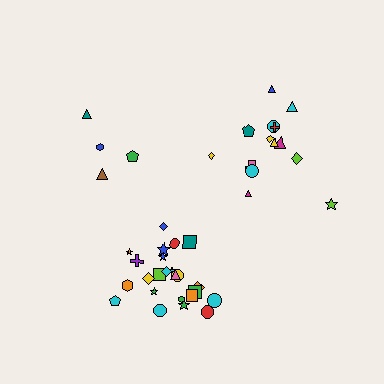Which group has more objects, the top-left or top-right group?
The top-right group.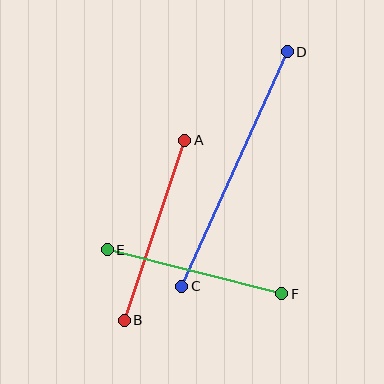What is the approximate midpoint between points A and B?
The midpoint is at approximately (155, 230) pixels.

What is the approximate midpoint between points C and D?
The midpoint is at approximately (235, 169) pixels.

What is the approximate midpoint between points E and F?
The midpoint is at approximately (195, 272) pixels.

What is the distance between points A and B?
The distance is approximately 190 pixels.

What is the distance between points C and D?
The distance is approximately 258 pixels.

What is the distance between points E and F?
The distance is approximately 180 pixels.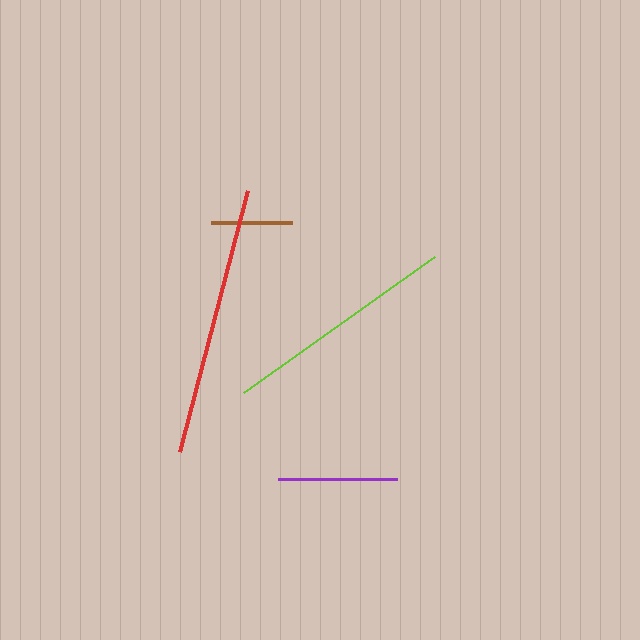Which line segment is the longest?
The red line is the longest at approximately 270 pixels.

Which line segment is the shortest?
The brown line is the shortest at approximately 80 pixels.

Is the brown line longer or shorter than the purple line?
The purple line is longer than the brown line.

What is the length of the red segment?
The red segment is approximately 270 pixels long.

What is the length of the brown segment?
The brown segment is approximately 80 pixels long.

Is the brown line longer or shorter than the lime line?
The lime line is longer than the brown line.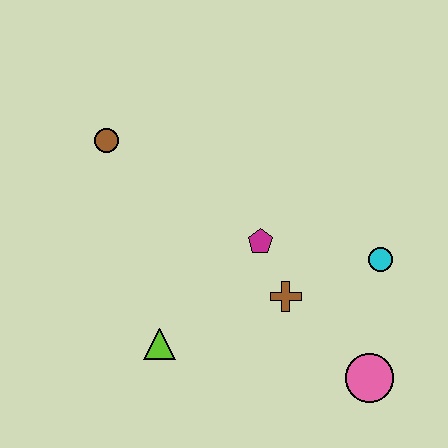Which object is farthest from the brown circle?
The pink circle is farthest from the brown circle.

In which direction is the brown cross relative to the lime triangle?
The brown cross is to the right of the lime triangle.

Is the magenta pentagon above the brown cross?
Yes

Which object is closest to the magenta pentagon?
The brown cross is closest to the magenta pentagon.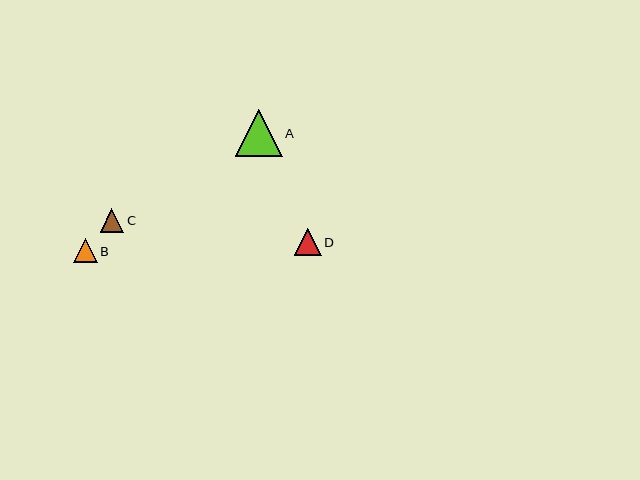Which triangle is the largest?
Triangle A is the largest with a size of approximately 47 pixels.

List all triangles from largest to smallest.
From largest to smallest: A, D, B, C.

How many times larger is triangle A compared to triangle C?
Triangle A is approximately 2.0 times the size of triangle C.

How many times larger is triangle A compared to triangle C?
Triangle A is approximately 2.0 times the size of triangle C.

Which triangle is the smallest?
Triangle C is the smallest with a size of approximately 24 pixels.